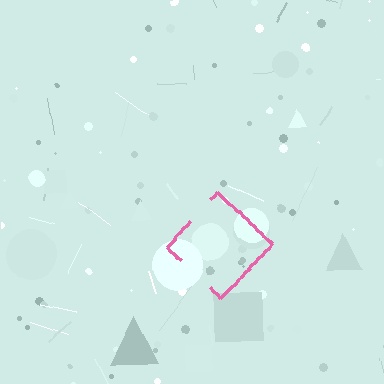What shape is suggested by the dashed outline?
The dashed outline suggests a diamond.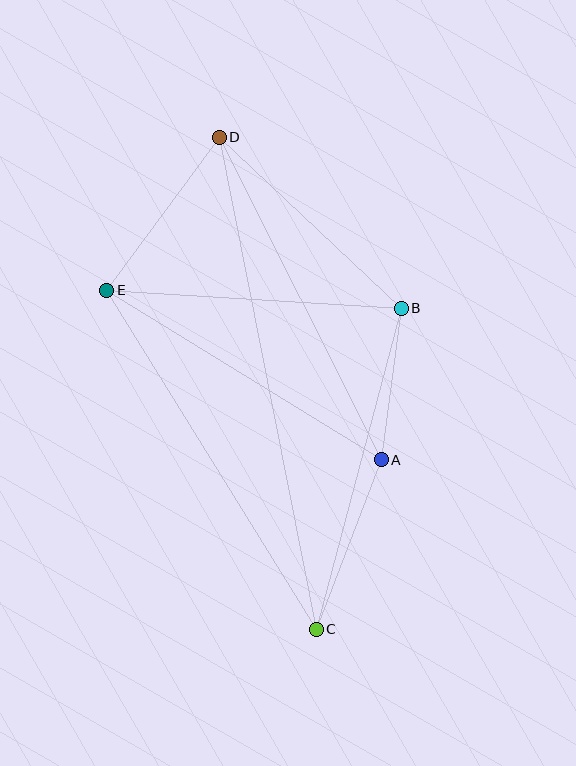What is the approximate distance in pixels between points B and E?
The distance between B and E is approximately 295 pixels.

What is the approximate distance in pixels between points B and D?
The distance between B and D is approximately 250 pixels.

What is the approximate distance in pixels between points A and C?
The distance between A and C is approximately 182 pixels.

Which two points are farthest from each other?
Points C and D are farthest from each other.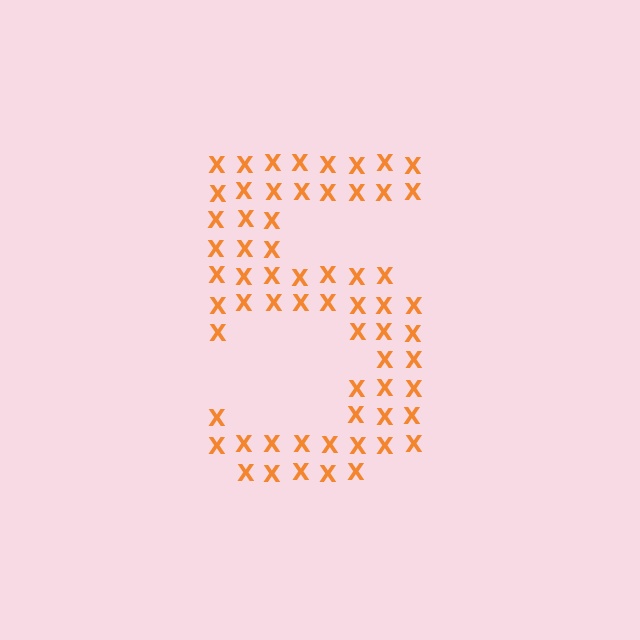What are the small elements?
The small elements are letter X's.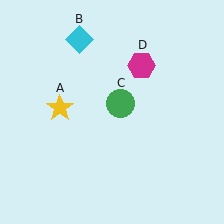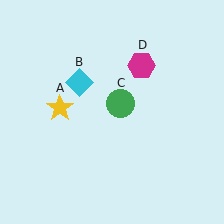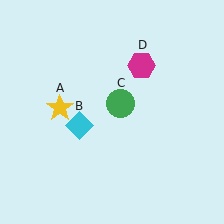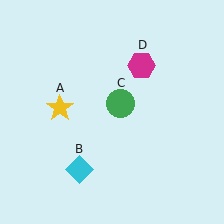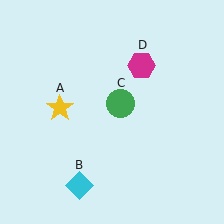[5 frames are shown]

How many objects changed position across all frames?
1 object changed position: cyan diamond (object B).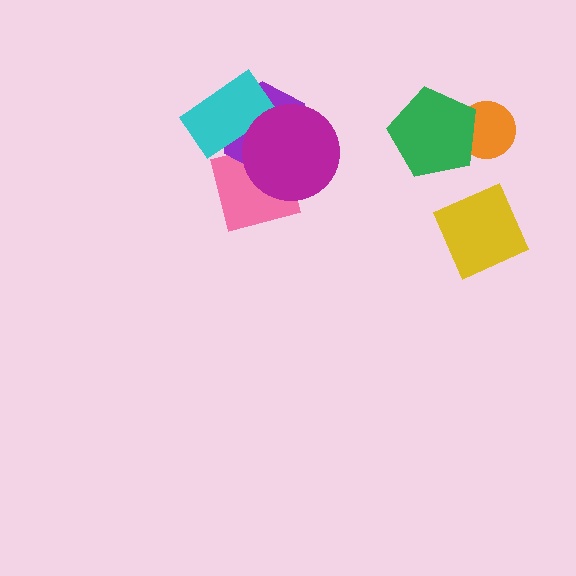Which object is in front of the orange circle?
The green pentagon is in front of the orange circle.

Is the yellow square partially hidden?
No, no other shape covers it.